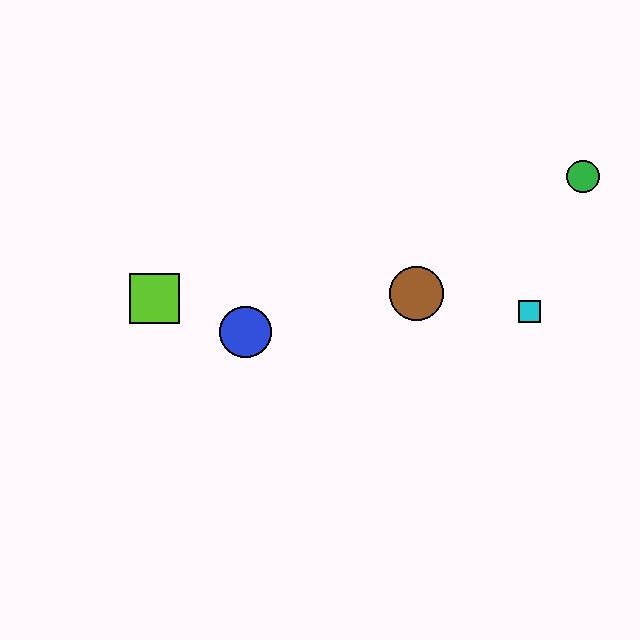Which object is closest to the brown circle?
The cyan square is closest to the brown circle.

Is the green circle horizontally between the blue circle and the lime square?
No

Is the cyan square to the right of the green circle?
No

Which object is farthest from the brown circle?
The lime square is farthest from the brown circle.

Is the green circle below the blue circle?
No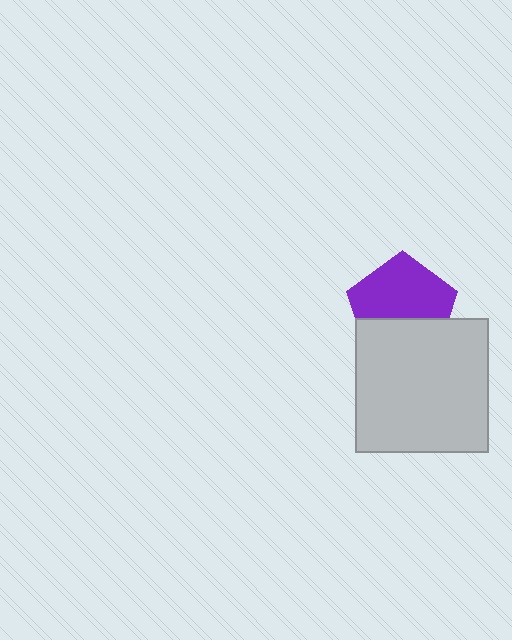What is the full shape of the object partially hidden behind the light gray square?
The partially hidden object is a purple pentagon.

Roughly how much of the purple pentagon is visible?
About half of it is visible (roughly 61%).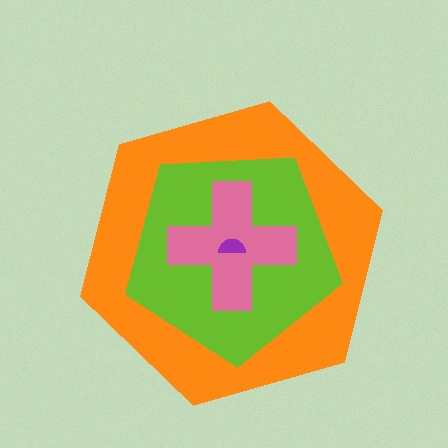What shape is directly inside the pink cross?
The purple semicircle.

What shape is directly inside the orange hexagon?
The lime pentagon.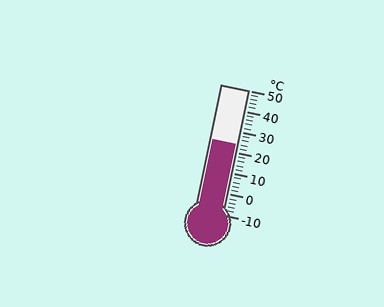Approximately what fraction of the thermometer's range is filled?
The thermometer is filled to approximately 55% of its range.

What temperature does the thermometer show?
The thermometer shows approximately 24°C.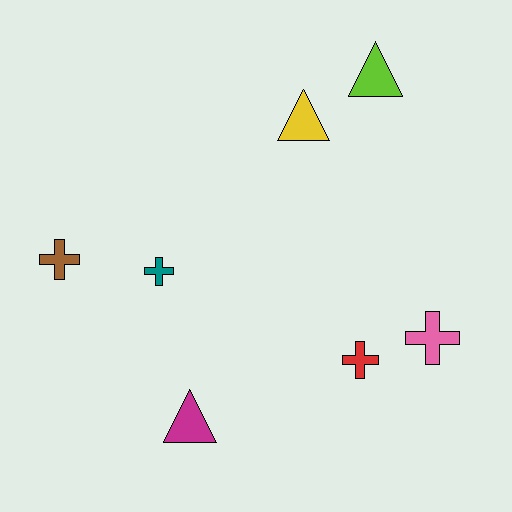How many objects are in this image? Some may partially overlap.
There are 7 objects.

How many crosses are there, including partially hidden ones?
There are 4 crosses.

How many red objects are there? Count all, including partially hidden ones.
There is 1 red object.